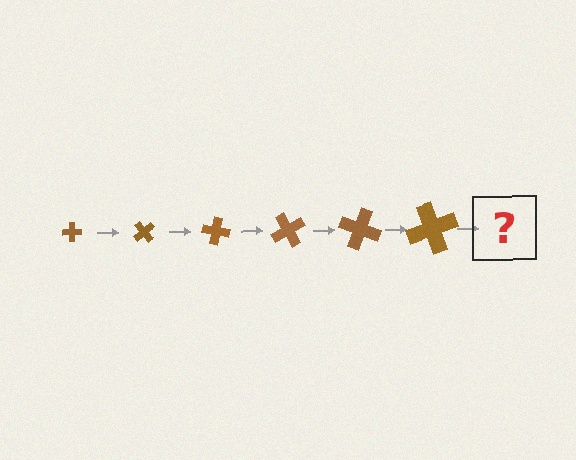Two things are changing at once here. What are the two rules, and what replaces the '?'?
The two rules are that the cross grows larger each step and it rotates 50 degrees each step. The '?' should be a cross, larger than the previous one and rotated 300 degrees from the start.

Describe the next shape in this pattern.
It should be a cross, larger than the previous one and rotated 300 degrees from the start.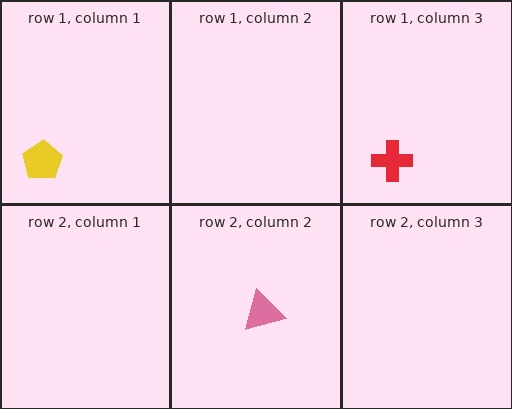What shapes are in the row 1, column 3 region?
The red cross.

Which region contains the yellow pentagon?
The row 1, column 1 region.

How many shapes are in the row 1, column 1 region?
1.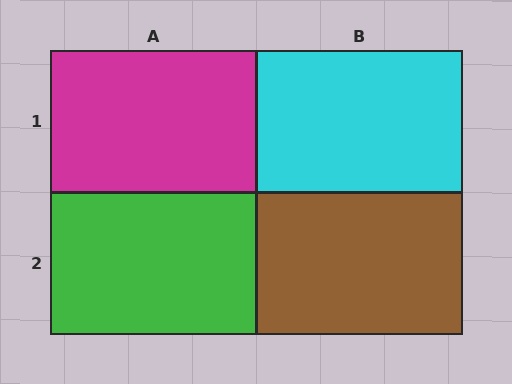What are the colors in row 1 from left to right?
Magenta, cyan.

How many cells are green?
1 cell is green.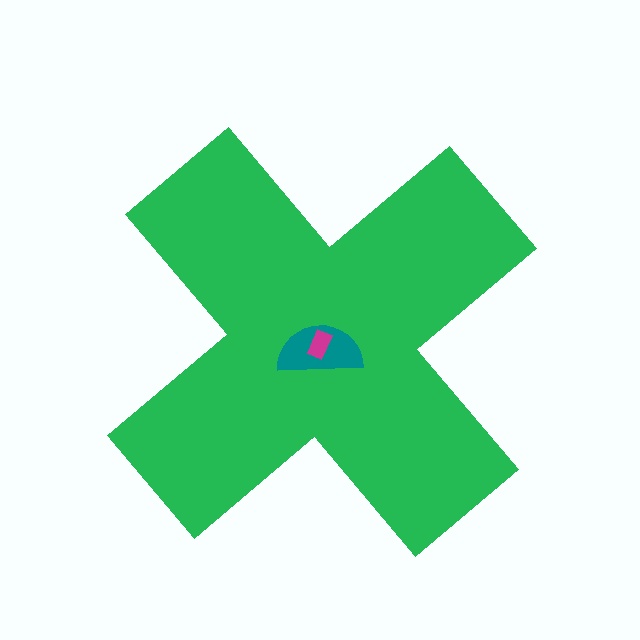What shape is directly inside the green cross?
The teal semicircle.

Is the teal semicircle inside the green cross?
Yes.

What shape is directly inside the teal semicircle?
The magenta rectangle.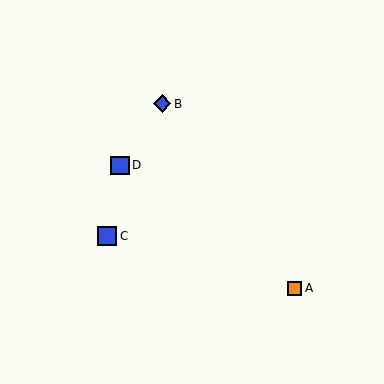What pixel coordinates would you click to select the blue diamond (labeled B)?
Click at (162, 104) to select the blue diamond B.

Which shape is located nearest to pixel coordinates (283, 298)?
The orange square (labeled A) at (294, 288) is nearest to that location.